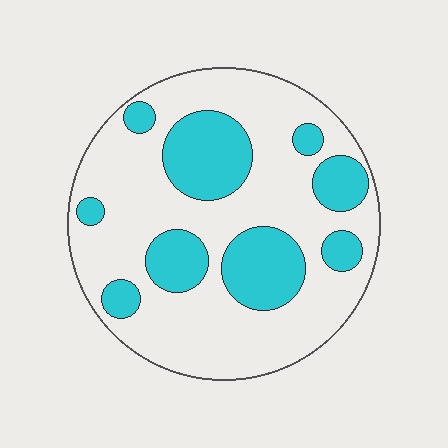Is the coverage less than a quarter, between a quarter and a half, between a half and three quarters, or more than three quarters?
Between a quarter and a half.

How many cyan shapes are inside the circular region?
9.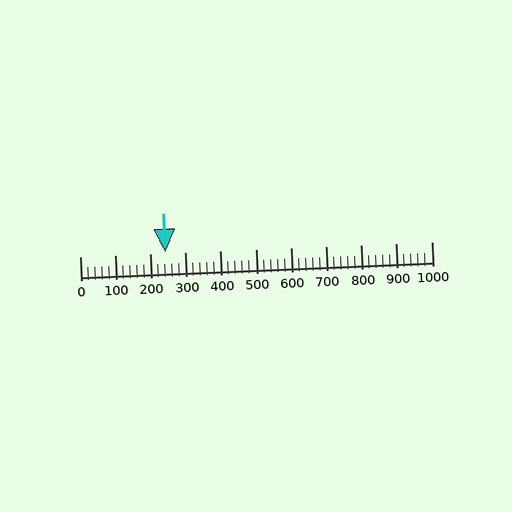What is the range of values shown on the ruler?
The ruler shows values from 0 to 1000.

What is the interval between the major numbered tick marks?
The major tick marks are spaced 100 units apart.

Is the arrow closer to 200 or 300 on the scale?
The arrow is closer to 200.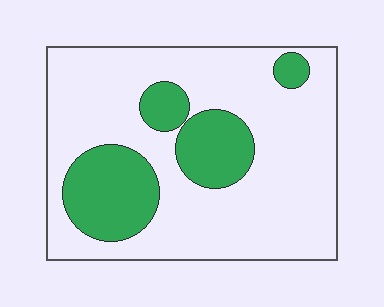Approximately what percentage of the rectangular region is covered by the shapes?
Approximately 25%.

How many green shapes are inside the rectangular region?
4.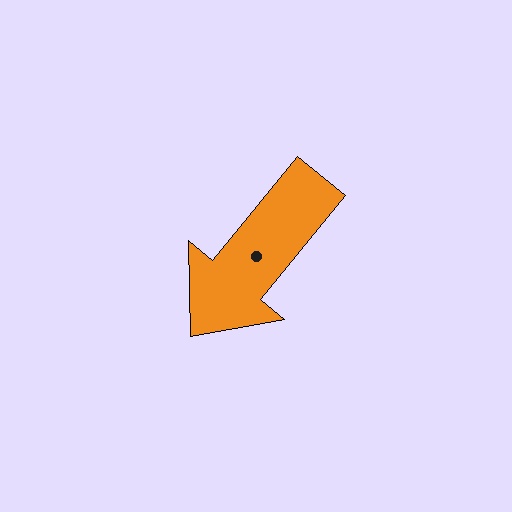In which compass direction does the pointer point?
Southwest.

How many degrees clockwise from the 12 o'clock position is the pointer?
Approximately 219 degrees.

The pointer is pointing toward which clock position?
Roughly 7 o'clock.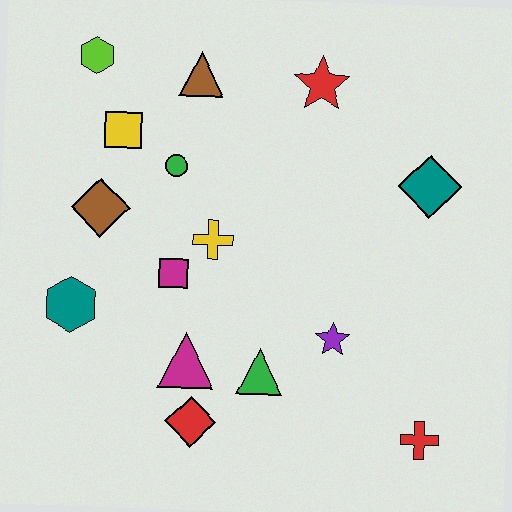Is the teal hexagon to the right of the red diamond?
No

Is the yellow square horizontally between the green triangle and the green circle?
No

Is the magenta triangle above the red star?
No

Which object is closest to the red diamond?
The magenta triangle is closest to the red diamond.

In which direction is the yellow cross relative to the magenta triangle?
The yellow cross is above the magenta triangle.